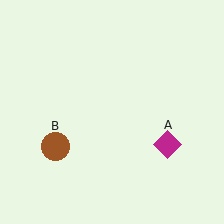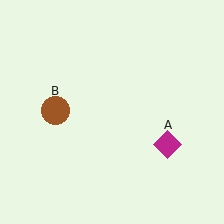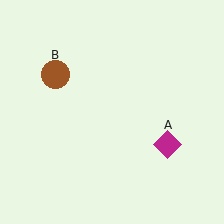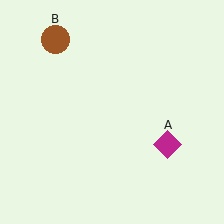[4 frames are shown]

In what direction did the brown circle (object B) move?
The brown circle (object B) moved up.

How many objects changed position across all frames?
1 object changed position: brown circle (object B).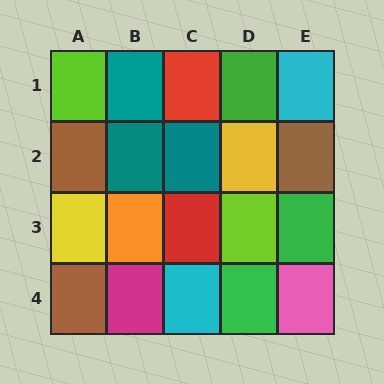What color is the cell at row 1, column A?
Lime.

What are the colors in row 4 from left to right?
Brown, magenta, cyan, green, pink.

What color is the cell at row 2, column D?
Yellow.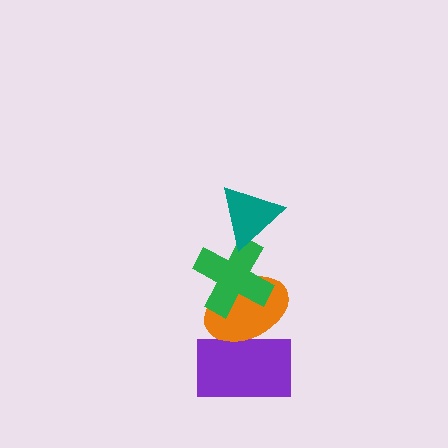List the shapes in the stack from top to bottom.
From top to bottom: the teal triangle, the green cross, the orange ellipse, the purple rectangle.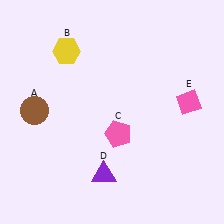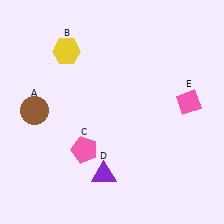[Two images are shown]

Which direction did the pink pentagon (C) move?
The pink pentagon (C) moved left.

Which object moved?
The pink pentagon (C) moved left.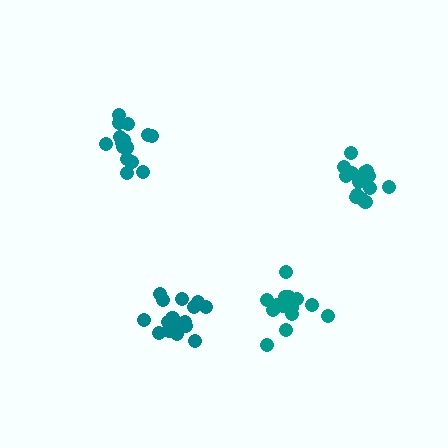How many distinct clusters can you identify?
There are 4 distinct clusters.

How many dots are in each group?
Group 1: 15 dots, Group 2: 18 dots, Group 3: 16 dots, Group 4: 15 dots (64 total).